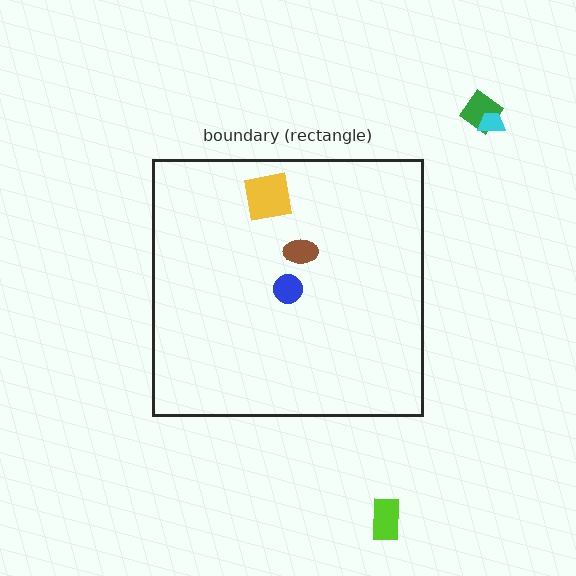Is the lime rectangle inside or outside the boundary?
Outside.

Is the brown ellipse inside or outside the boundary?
Inside.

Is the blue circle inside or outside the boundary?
Inside.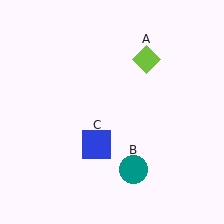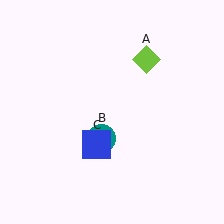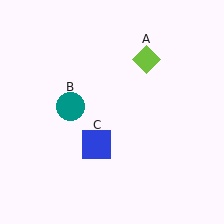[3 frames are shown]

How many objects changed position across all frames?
1 object changed position: teal circle (object B).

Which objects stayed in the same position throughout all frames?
Lime diamond (object A) and blue square (object C) remained stationary.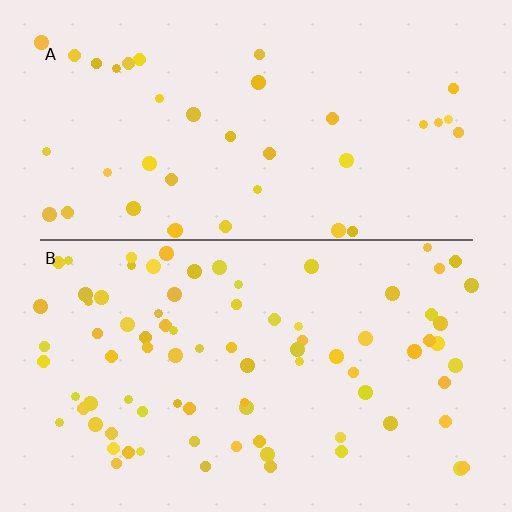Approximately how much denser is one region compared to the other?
Approximately 2.1× — region B over region A.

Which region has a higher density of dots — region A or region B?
B (the bottom).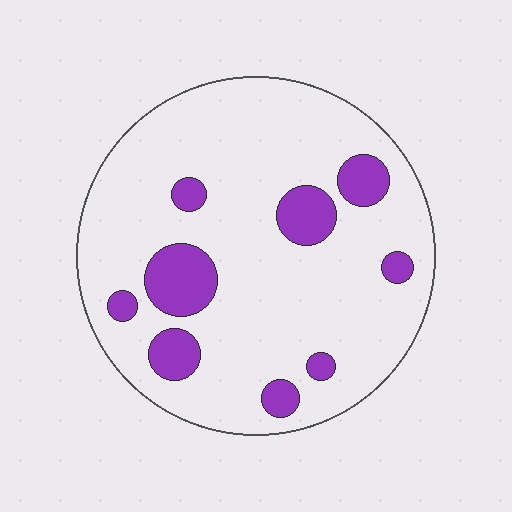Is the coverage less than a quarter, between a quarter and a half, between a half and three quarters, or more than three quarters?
Less than a quarter.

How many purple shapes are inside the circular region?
9.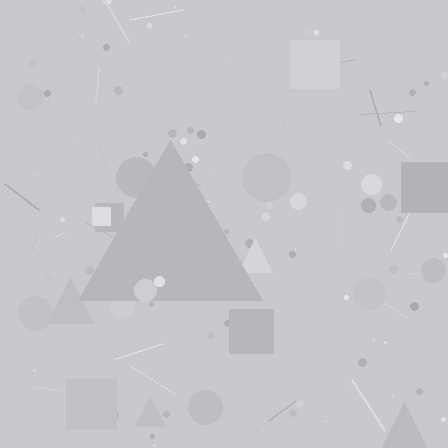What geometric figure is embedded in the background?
A triangle is embedded in the background.